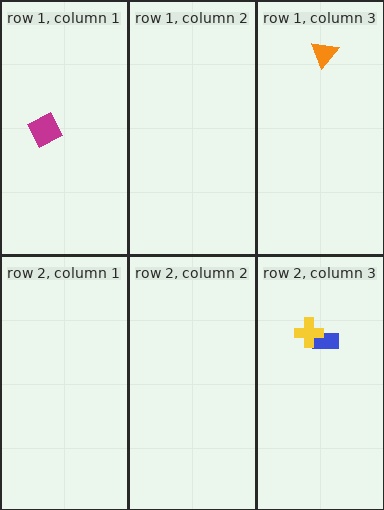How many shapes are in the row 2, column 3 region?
2.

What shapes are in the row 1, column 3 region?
The orange triangle.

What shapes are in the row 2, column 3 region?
The blue rectangle, the yellow cross.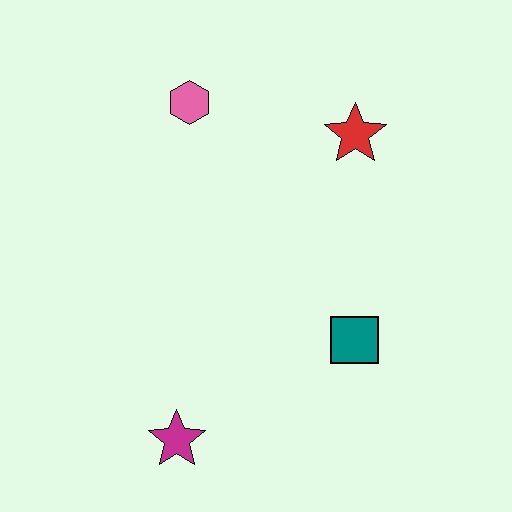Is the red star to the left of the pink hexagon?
No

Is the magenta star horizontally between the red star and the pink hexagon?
No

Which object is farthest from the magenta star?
The red star is farthest from the magenta star.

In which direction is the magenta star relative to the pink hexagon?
The magenta star is below the pink hexagon.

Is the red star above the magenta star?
Yes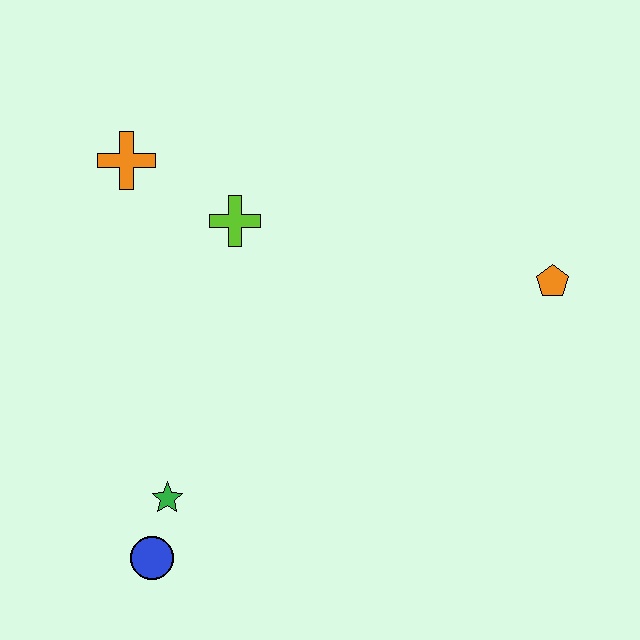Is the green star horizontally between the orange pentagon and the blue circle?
Yes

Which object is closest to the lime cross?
The orange cross is closest to the lime cross.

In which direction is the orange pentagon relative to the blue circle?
The orange pentagon is to the right of the blue circle.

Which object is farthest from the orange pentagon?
The blue circle is farthest from the orange pentagon.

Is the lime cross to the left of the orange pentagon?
Yes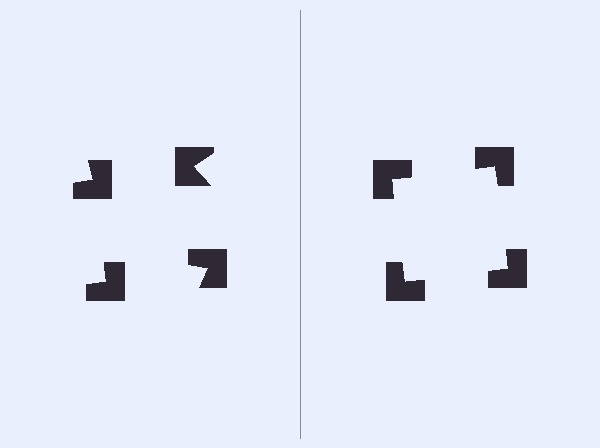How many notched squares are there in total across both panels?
8 — 4 on each side.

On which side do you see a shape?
An illusory square appears on the right side. On the left side the wedge cuts are rotated, so no coherent shape forms.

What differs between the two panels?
The notched squares are positioned identically on both sides; only the wedge orientations differ. On the right they align to a square; on the left they are misaligned.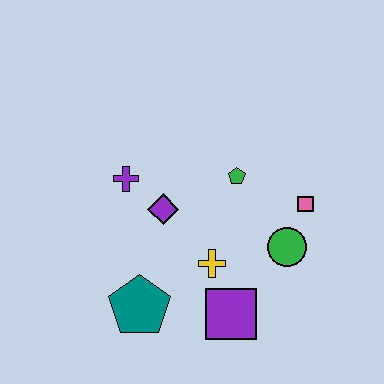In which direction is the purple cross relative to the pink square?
The purple cross is to the left of the pink square.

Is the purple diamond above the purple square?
Yes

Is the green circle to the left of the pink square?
Yes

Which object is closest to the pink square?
The green circle is closest to the pink square.